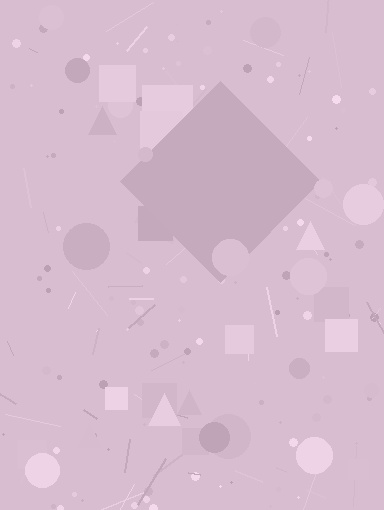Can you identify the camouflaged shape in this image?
The camouflaged shape is a diamond.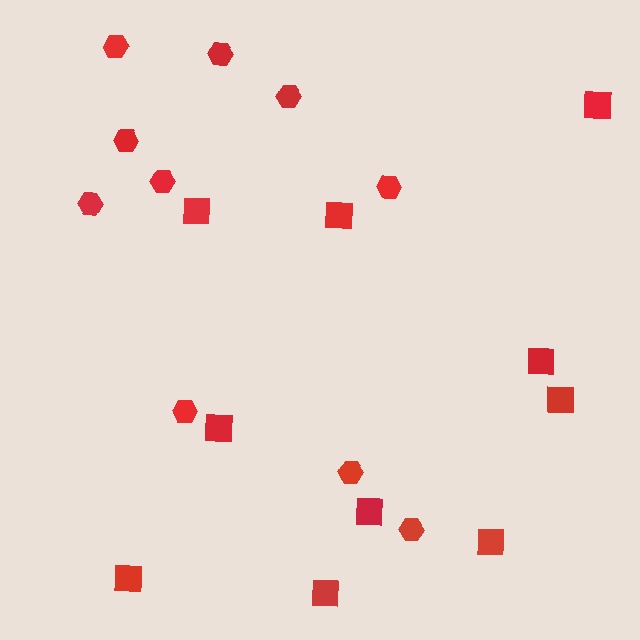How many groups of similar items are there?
There are 2 groups: one group of hexagons (10) and one group of squares (10).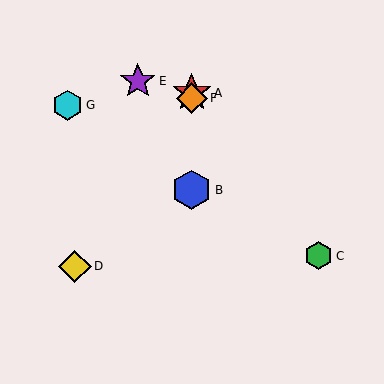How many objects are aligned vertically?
3 objects (A, B, F) are aligned vertically.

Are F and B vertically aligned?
Yes, both are at x≈192.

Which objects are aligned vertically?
Objects A, B, F are aligned vertically.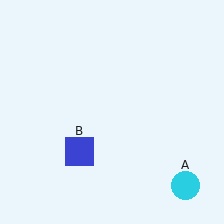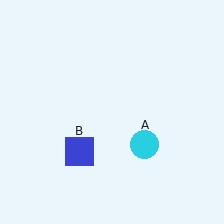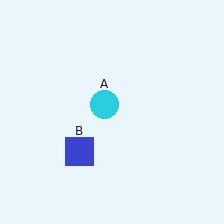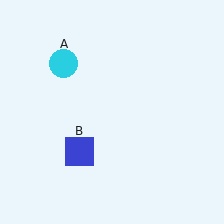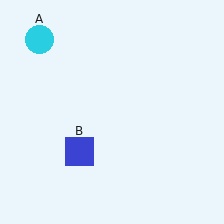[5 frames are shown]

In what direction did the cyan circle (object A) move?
The cyan circle (object A) moved up and to the left.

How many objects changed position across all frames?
1 object changed position: cyan circle (object A).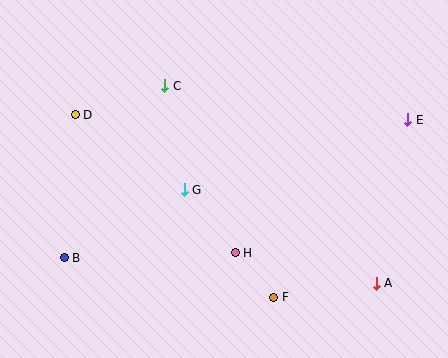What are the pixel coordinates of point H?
Point H is at (235, 253).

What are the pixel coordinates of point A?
Point A is at (376, 283).